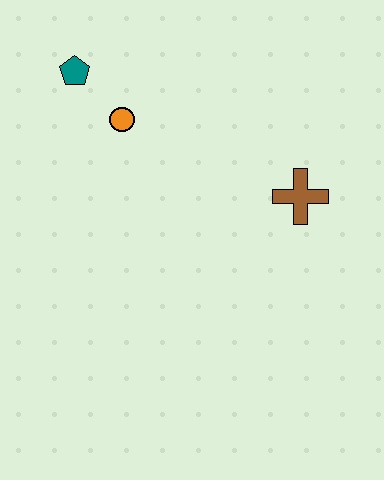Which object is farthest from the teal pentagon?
The brown cross is farthest from the teal pentagon.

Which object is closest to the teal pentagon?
The orange circle is closest to the teal pentagon.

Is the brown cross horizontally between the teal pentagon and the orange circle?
No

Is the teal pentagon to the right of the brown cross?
No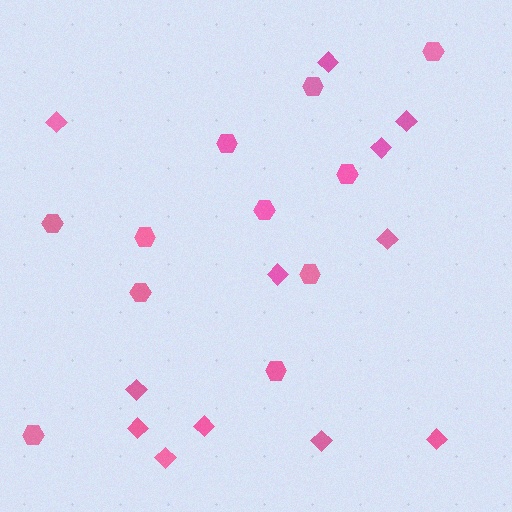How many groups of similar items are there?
There are 2 groups: one group of hexagons (11) and one group of diamonds (12).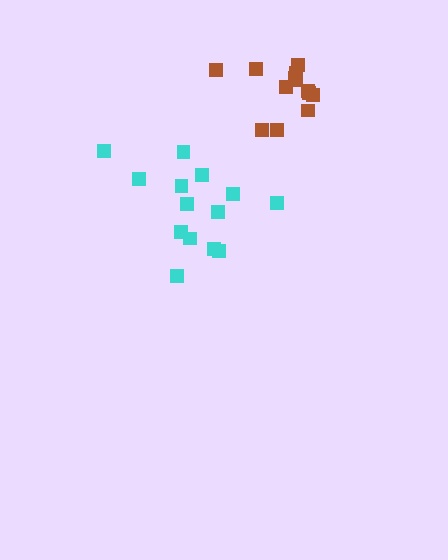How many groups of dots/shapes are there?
There are 2 groups.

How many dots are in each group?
Group 1: 14 dots, Group 2: 13 dots (27 total).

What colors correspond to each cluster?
The clusters are colored: cyan, brown.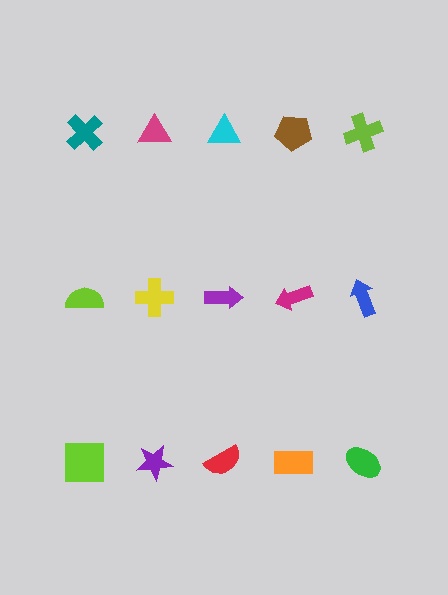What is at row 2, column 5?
A blue arrow.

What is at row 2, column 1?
A lime semicircle.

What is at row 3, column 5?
A green ellipse.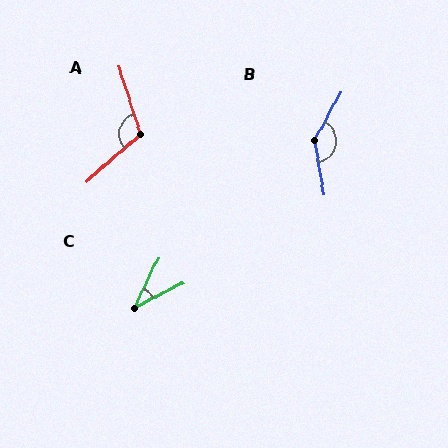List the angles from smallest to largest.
C (37°), A (114°), B (142°).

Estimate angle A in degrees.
Approximately 114 degrees.